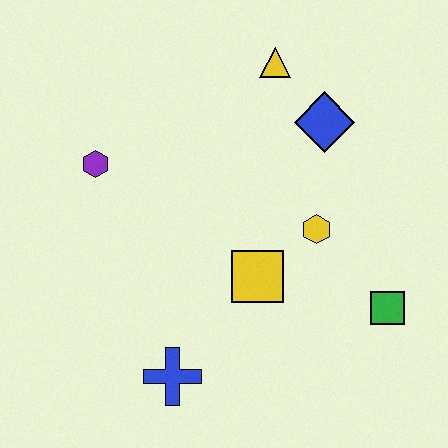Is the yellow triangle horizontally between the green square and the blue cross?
Yes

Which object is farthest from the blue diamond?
The blue cross is farthest from the blue diamond.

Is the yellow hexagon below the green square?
No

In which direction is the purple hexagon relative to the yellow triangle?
The purple hexagon is to the left of the yellow triangle.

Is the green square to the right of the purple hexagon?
Yes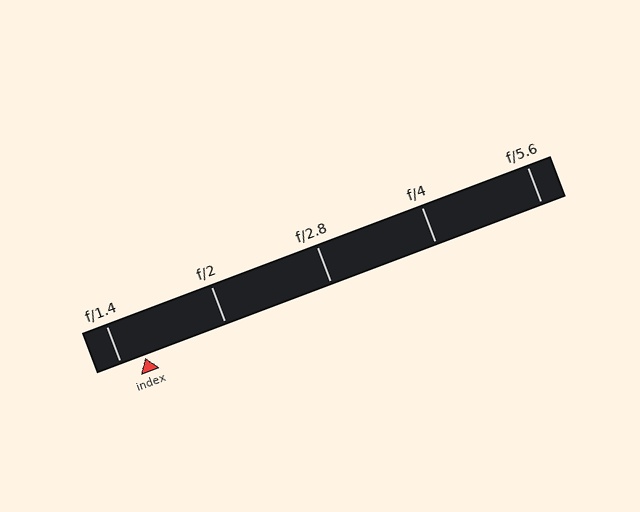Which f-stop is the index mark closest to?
The index mark is closest to f/1.4.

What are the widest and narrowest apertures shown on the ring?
The widest aperture shown is f/1.4 and the narrowest is f/5.6.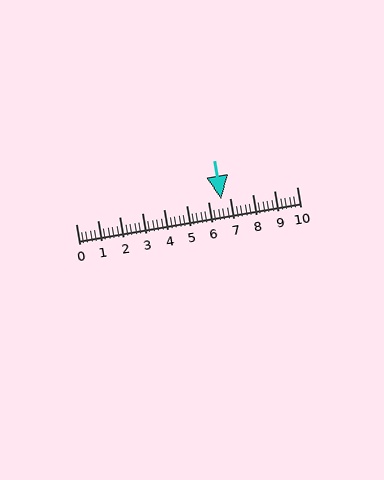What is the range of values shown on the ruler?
The ruler shows values from 0 to 10.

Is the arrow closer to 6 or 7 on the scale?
The arrow is closer to 7.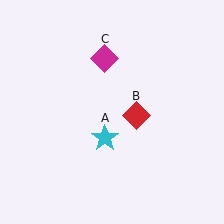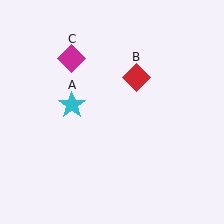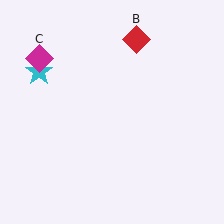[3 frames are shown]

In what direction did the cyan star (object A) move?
The cyan star (object A) moved up and to the left.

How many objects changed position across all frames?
3 objects changed position: cyan star (object A), red diamond (object B), magenta diamond (object C).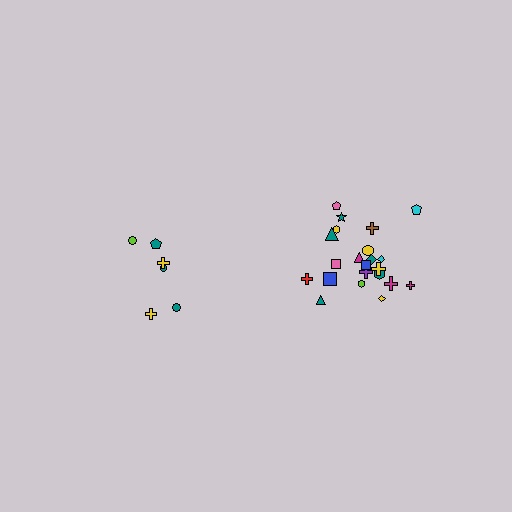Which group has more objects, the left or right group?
The right group.